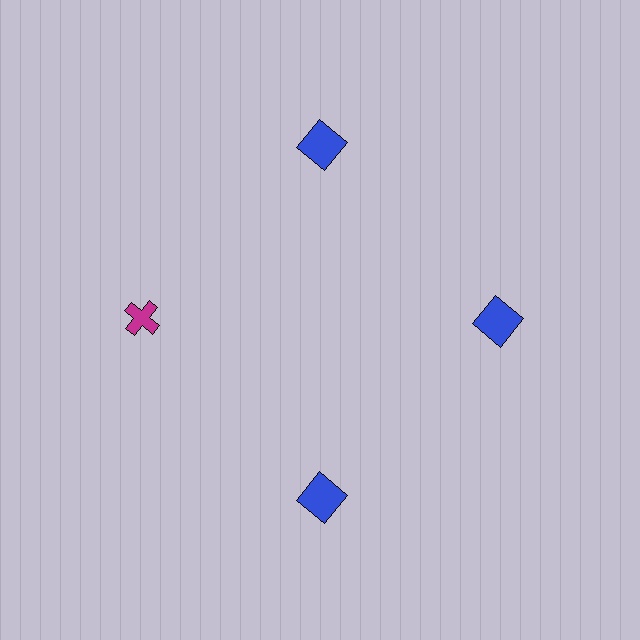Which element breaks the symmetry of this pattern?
The magenta cross at roughly the 9 o'clock position breaks the symmetry. All other shapes are blue squares.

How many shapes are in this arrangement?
There are 4 shapes arranged in a ring pattern.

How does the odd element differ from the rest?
It differs in both color (magenta instead of blue) and shape (cross instead of square).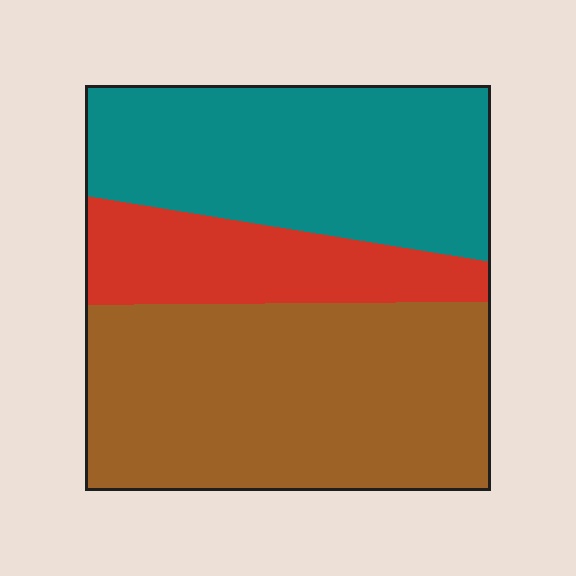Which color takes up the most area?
Brown, at roughly 45%.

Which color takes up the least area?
Red, at roughly 20%.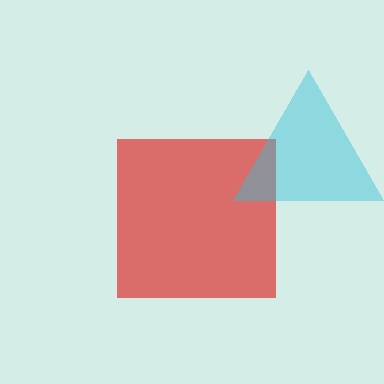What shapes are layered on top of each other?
The layered shapes are: a red square, a cyan triangle.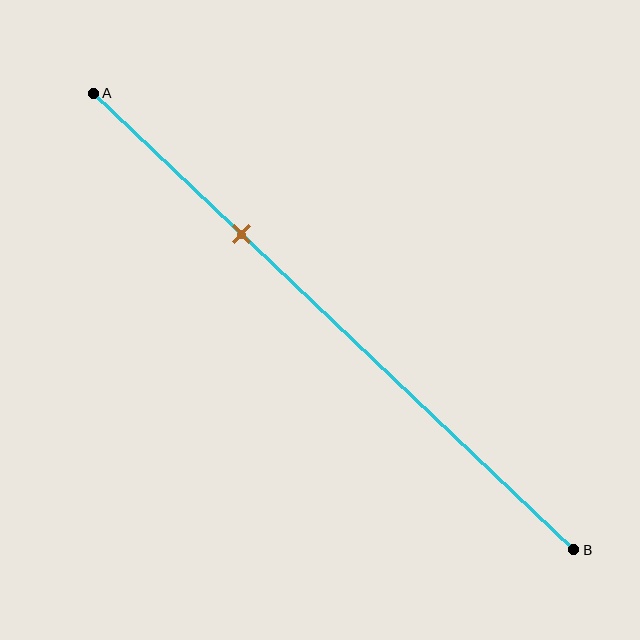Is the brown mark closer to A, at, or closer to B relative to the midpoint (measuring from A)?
The brown mark is closer to point A than the midpoint of segment AB.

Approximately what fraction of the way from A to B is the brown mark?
The brown mark is approximately 30% of the way from A to B.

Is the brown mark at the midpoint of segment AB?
No, the mark is at about 30% from A, not at the 50% midpoint.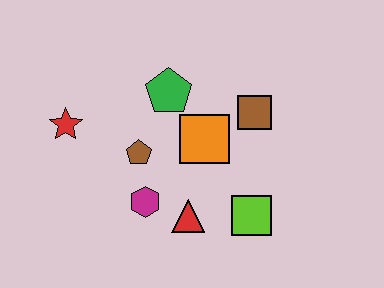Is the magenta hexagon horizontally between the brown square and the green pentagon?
No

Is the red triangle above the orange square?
No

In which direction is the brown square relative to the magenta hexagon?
The brown square is to the right of the magenta hexagon.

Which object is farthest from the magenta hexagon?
The brown square is farthest from the magenta hexagon.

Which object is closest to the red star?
The brown pentagon is closest to the red star.